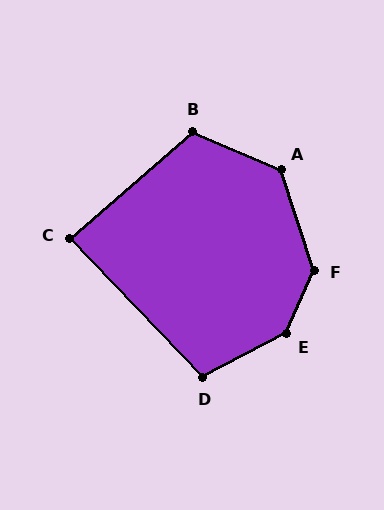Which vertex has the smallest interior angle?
C, at approximately 87 degrees.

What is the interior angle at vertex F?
Approximately 138 degrees (obtuse).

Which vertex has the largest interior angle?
E, at approximately 141 degrees.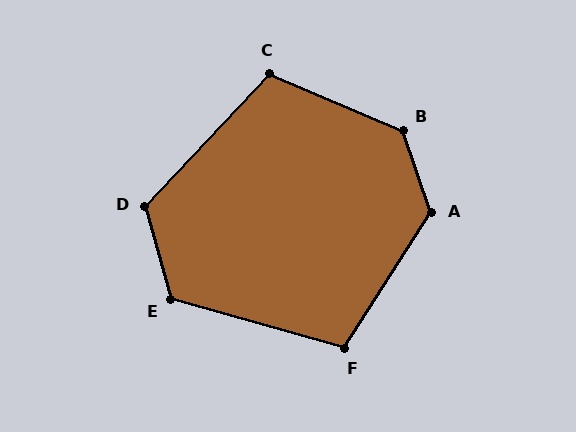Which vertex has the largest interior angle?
B, at approximately 132 degrees.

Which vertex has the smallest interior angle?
F, at approximately 107 degrees.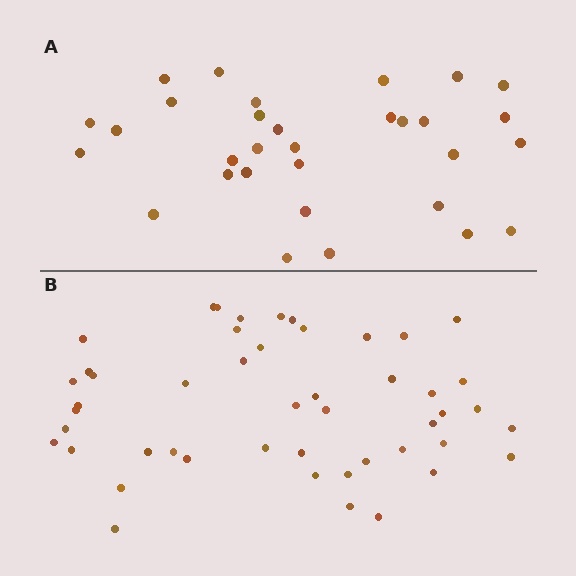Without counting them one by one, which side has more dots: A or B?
Region B (the bottom region) has more dots.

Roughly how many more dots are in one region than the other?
Region B has approximately 15 more dots than region A.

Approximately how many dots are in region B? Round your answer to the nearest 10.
About 50 dots. (The exact count is 48, which rounds to 50.)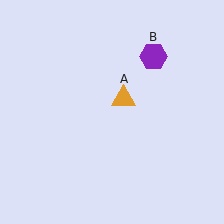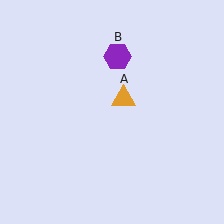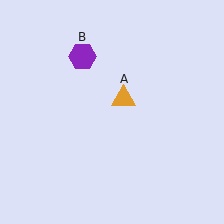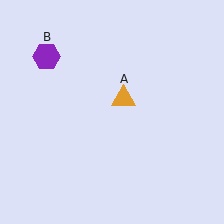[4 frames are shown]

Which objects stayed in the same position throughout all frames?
Orange triangle (object A) remained stationary.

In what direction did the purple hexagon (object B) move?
The purple hexagon (object B) moved left.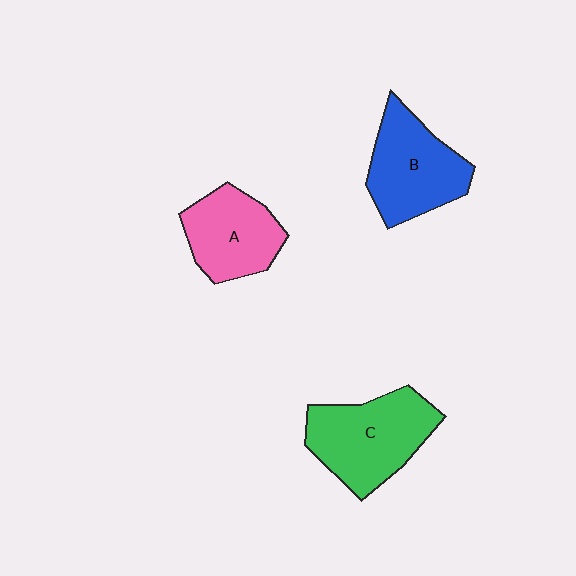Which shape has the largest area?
Shape C (green).